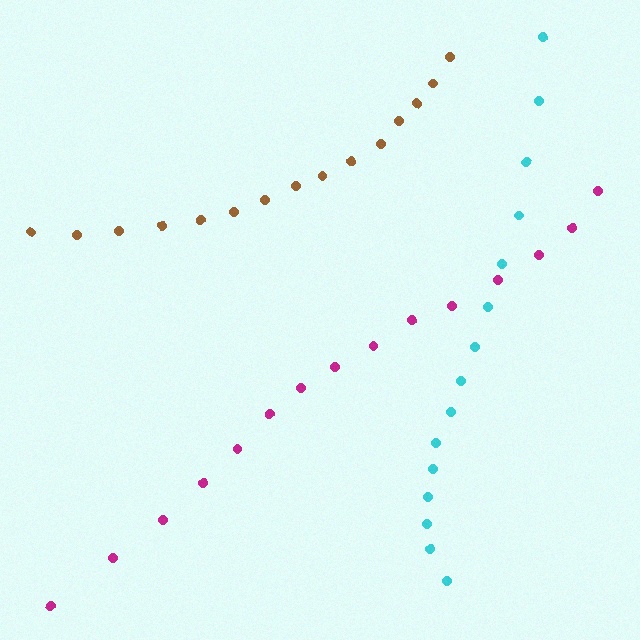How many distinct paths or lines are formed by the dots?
There are 3 distinct paths.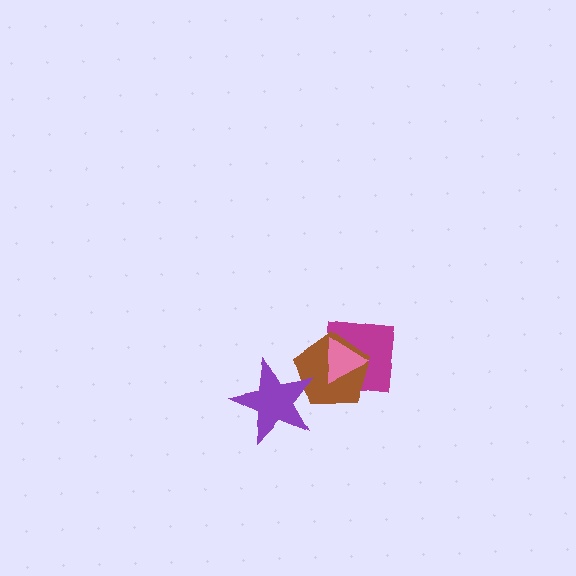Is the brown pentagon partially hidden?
Yes, it is partially covered by another shape.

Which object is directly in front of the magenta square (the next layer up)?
The brown pentagon is directly in front of the magenta square.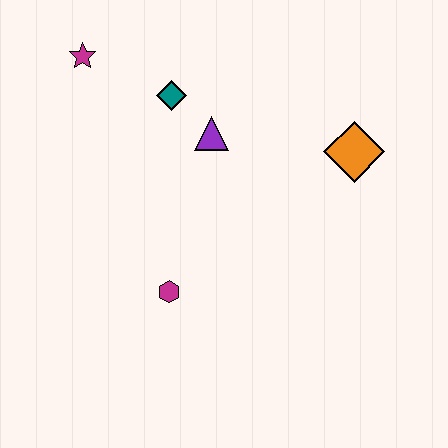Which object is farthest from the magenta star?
The orange diamond is farthest from the magenta star.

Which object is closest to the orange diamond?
The purple triangle is closest to the orange diamond.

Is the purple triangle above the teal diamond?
No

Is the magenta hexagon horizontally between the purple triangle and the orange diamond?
No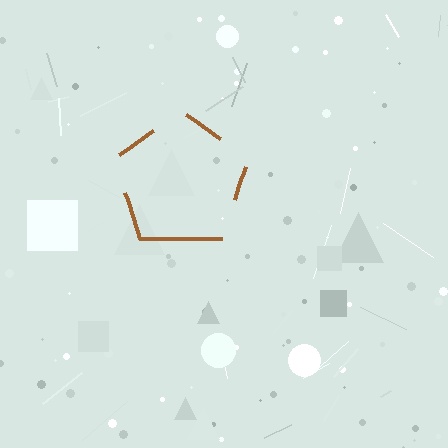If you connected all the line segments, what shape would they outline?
They would outline a pentagon.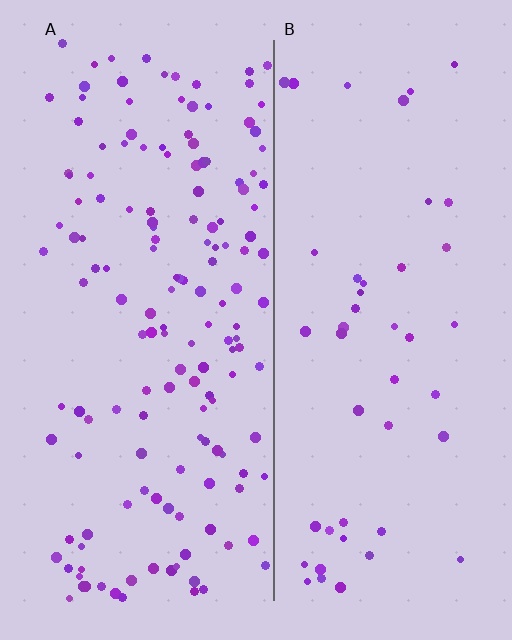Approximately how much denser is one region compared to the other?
Approximately 3.3× — region A over region B.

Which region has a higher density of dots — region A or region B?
A (the left).